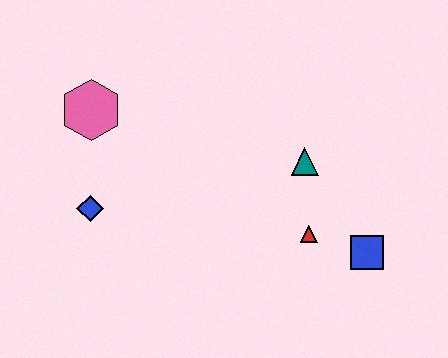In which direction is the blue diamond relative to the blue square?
The blue diamond is to the left of the blue square.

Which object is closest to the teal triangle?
The red triangle is closest to the teal triangle.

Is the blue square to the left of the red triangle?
No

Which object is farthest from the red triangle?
The pink hexagon is farthest from the red triangle.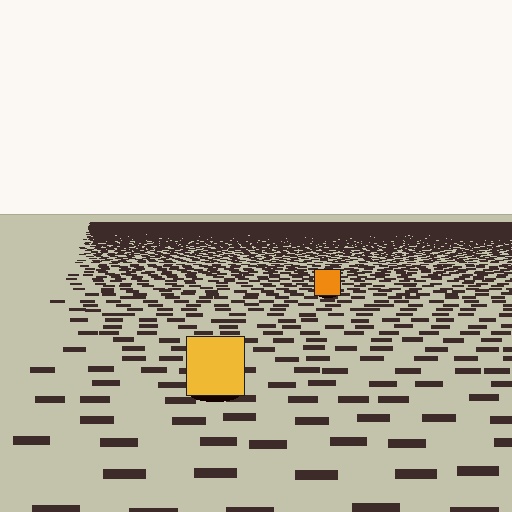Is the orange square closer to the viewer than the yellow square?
No. The yellow square is closer — you can tell from the texture gradient: the ground texture is coarser near it.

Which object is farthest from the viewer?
The orange square is farthest from the viewer. It appears smaller and the ground texture around it is denser.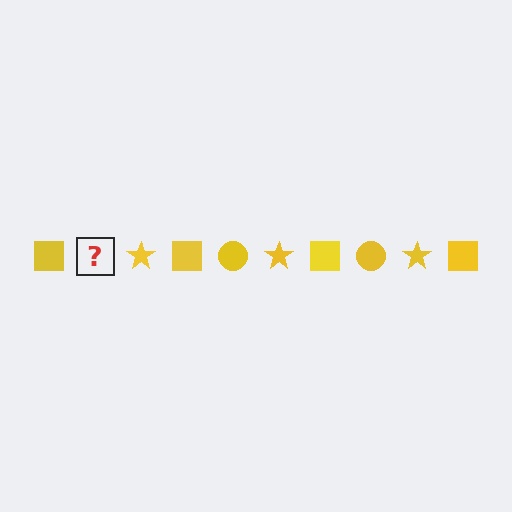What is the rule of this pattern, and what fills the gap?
The rule is that the pattern cycles through square, circle, star shapes in yellow. The gap should be filled with a yellow circle.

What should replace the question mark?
The question mark should be replaced with a yellow circle.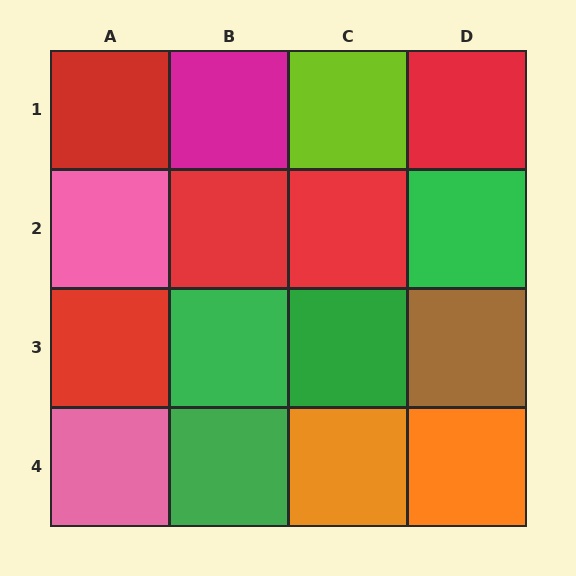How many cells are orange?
2 cells are orange.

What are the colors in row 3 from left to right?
Red, green, green, brown.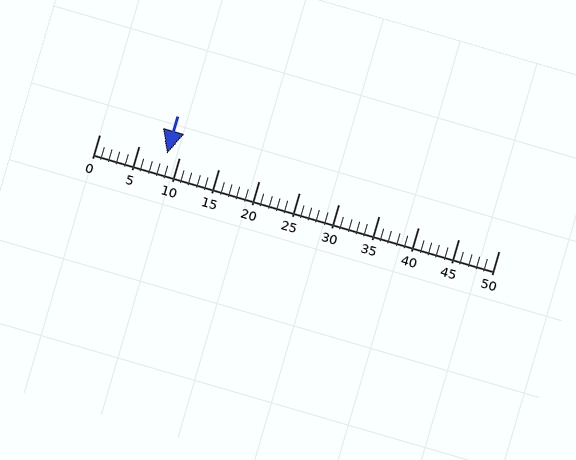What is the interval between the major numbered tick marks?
The major tick marks are spaced 5 units apart.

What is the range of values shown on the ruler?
The ruler shows values from 0 to 50.